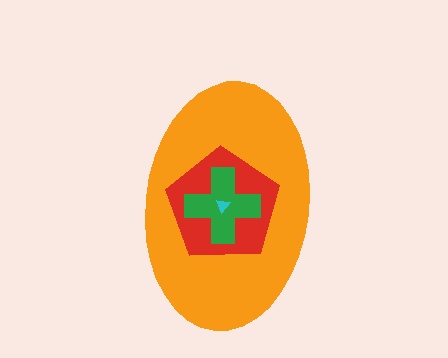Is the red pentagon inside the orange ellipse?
Yes.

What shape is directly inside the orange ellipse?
The red pentagon.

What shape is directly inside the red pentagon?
The green cross.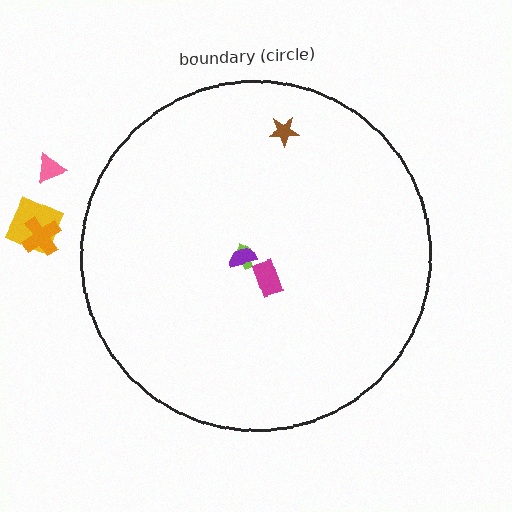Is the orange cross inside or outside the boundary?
Outside.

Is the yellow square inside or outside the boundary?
Outside.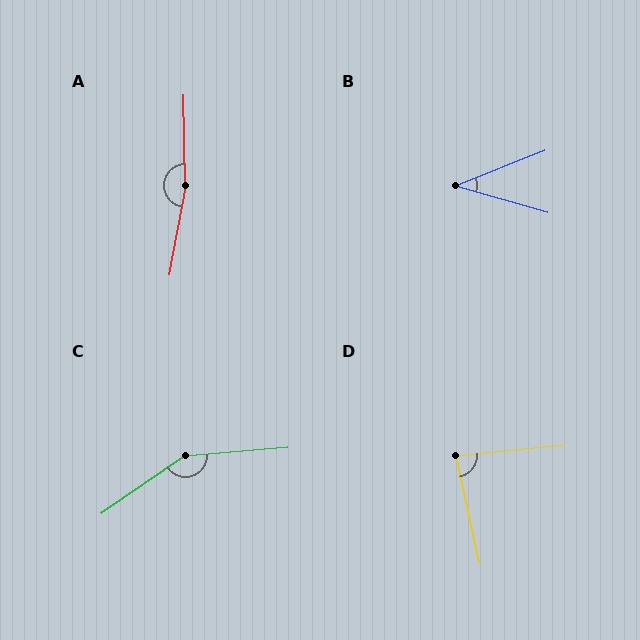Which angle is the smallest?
B, at approximately 37 degrees.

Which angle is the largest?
A, at approximately 169 degrees.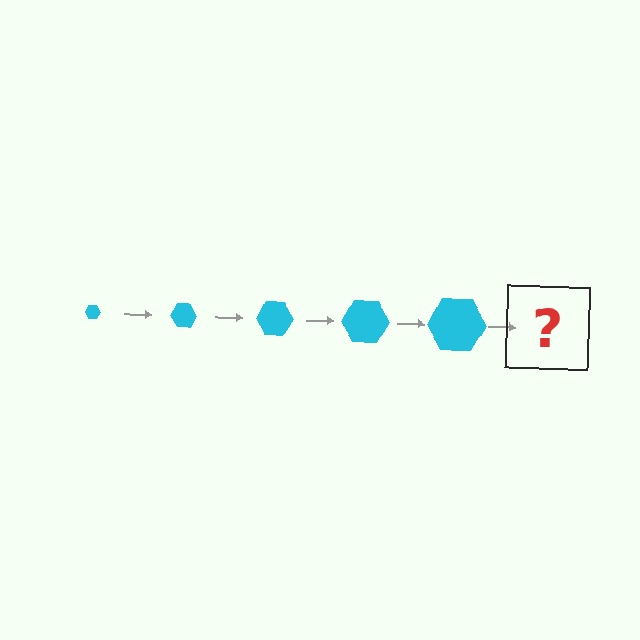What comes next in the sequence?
The next element should be a cyan hexagon, larger than the previous one.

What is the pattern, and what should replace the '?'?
The pattern is that the hexagon gets progressively larger each step. The '?' should be a cyan hexagon, larger than the previous one.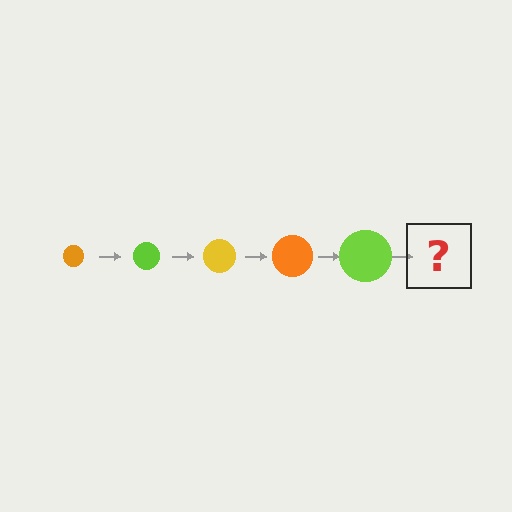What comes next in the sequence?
The next element should be a yellow circle, larger than the previous one.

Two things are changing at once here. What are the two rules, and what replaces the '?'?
The two rules are that the circle grows larger each step and the color cycles through orange, lime, and yellow. The '?' should be a yellow circle, larger than the previous one.